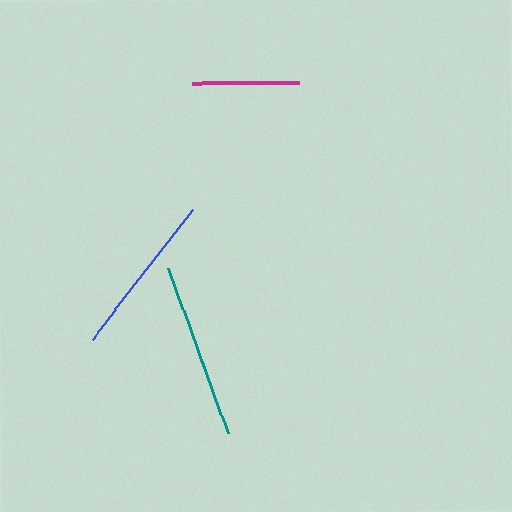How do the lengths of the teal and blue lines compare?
The teal and blue lines are approximately the same length.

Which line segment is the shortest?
The magenta line is the shortest at approximately 107 pixels.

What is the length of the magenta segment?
The magenta segment is approximately 107 pixels long.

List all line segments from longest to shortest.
From longest to shortest: teal, blue, magenta.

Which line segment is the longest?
The teal line is the longest at approximately 176 pixels.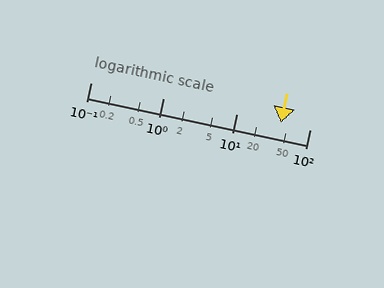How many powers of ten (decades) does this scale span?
The scale spans 3 decades, from 0.1 to 100.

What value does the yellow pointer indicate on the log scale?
The pointer indicates approximately 40.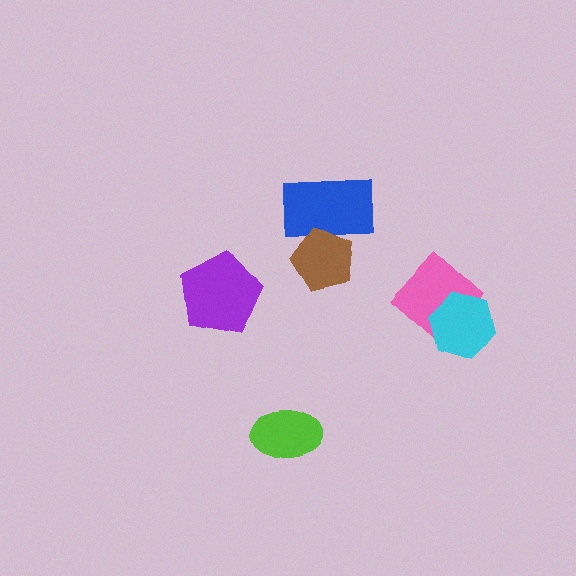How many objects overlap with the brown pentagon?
1 object overlaps with the brown pentagon.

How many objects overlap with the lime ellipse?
0 objects overlap with the lime ellipse.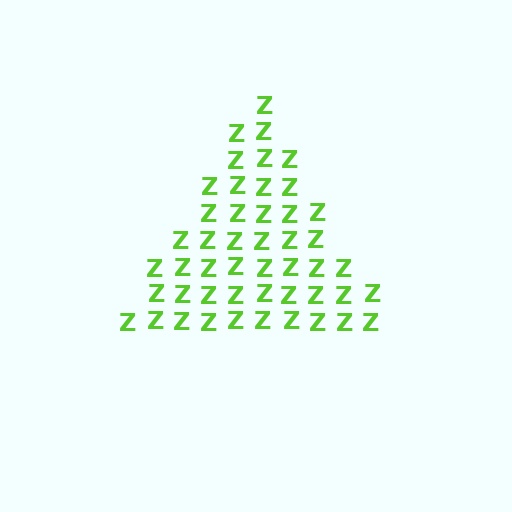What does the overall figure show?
The overall figure shows a triangle.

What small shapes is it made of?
It is made of small letter Z's.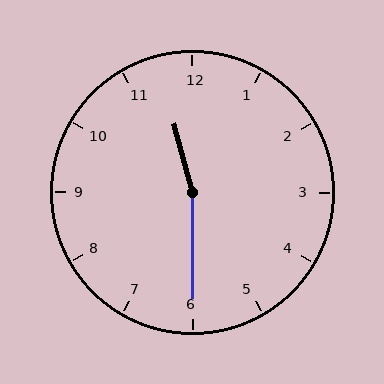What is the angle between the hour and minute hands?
Approximately 165 degrees.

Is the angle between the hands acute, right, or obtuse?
It is obtuse.